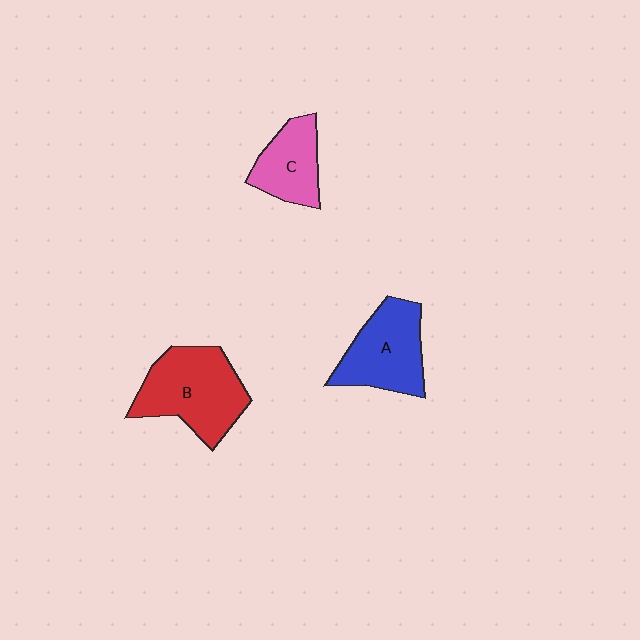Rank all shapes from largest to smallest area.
From largest to smallest: B (red), A (blue), C (pink).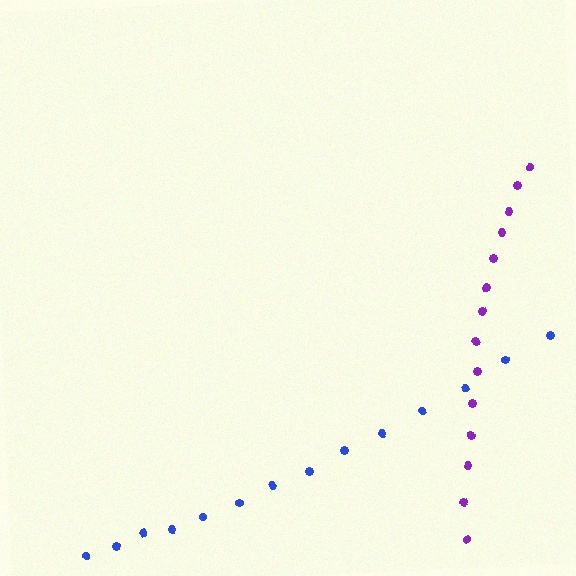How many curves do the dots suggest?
There are 2 distinct paths.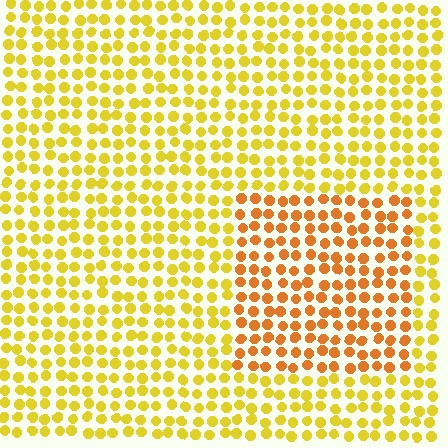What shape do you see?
I see a rectangle.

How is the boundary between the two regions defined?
The boundary is defined purely by a slight shift in hue (about 29 degrees). Spacing, size, and orientation are identical on both sides.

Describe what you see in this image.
The image is filled with small yellow elements in a uniform arrangement. A rectangle-shaped region is visible where the elements are tinted to a slightly different hue, forming a subtle color boundary.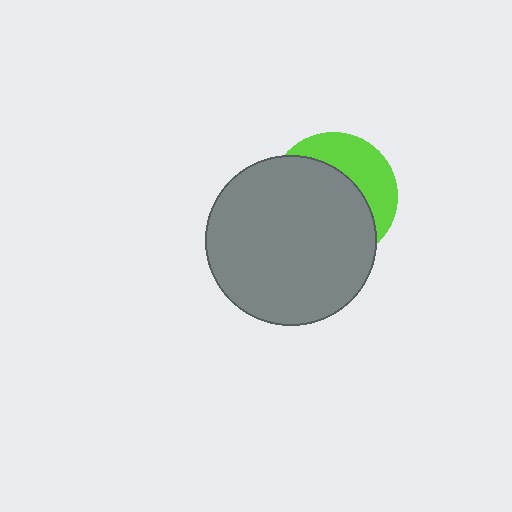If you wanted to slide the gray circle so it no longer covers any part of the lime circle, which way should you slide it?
Slide it toward the lower-left — that is the most direct way to separate the two shapes.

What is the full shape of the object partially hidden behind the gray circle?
The partially hidden object is a lime circle.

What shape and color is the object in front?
The object in front is a gray circle.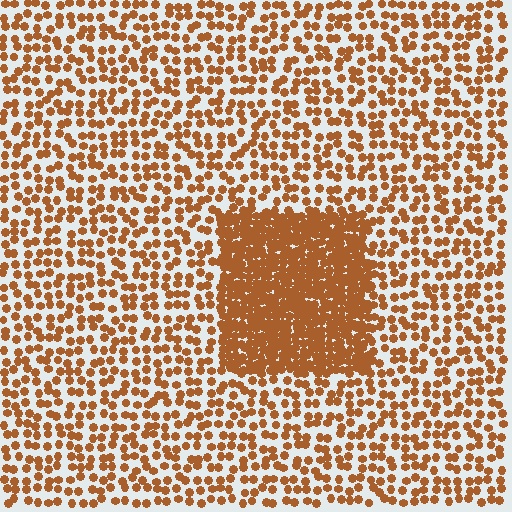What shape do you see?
I see a rectangle.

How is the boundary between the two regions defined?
The boundary is defined by a change in element density (approximately 2.6x ratio). All elements are the same color, size, and shape.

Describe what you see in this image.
The image contains small brown elements arranged at two different densities. A rectangle-shaped region is visible where the elements are more densely packed than the surrounding area.